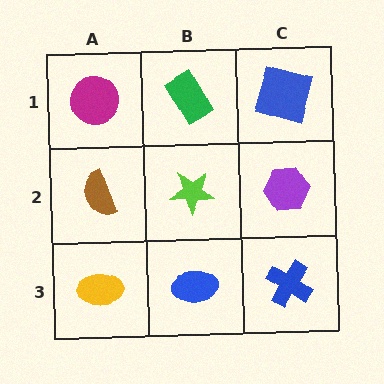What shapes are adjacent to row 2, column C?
A blue square (row 1, column C), a blue cross (row 3, column C), a lime star (row 2, column B).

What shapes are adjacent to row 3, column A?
A brown semicircle (row 2, column A), a blue ellipse (row 3, column B).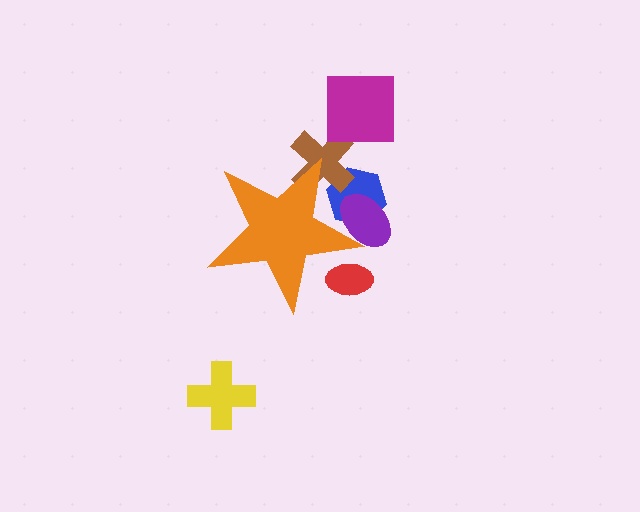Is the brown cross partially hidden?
Yes, the brown cross is partially hidden behind the orange star.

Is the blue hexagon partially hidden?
Yes, the blue hexagon is partially hidden behind the orange star.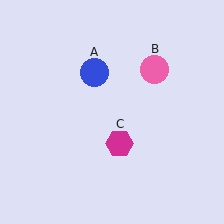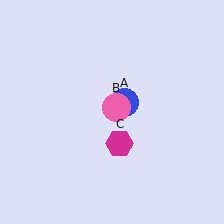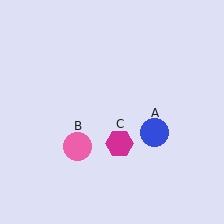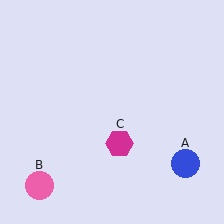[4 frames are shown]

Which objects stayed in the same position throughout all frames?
Magenta hexagon (object C) remained stationary.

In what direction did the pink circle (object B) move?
The pink circle (object B) moved down and to the left.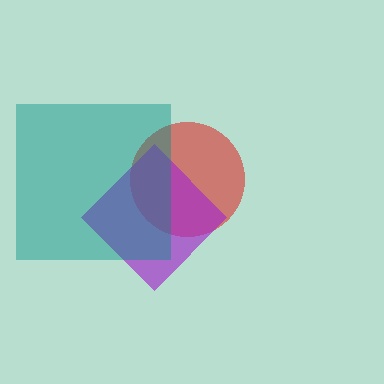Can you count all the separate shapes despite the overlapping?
Yes, there are 3 separate shapes.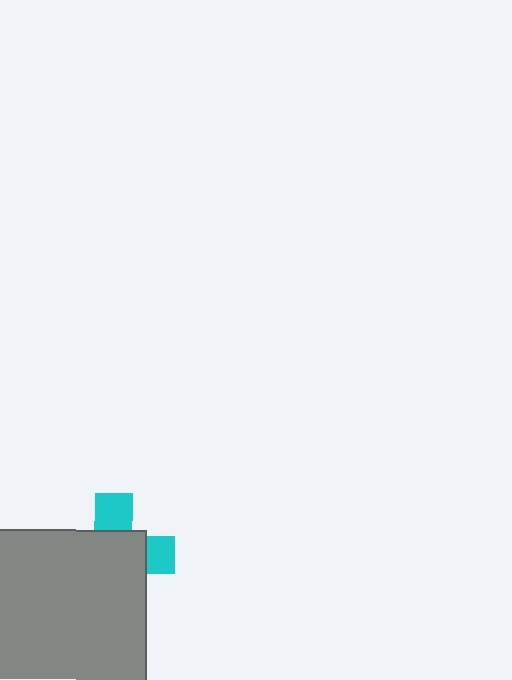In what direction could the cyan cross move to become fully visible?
The cyan cross could move toward the upper-right. That would shift it out from behind the gray square entirely.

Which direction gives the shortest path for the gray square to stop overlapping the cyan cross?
Moving toward the lower-left gives the shortest separation.